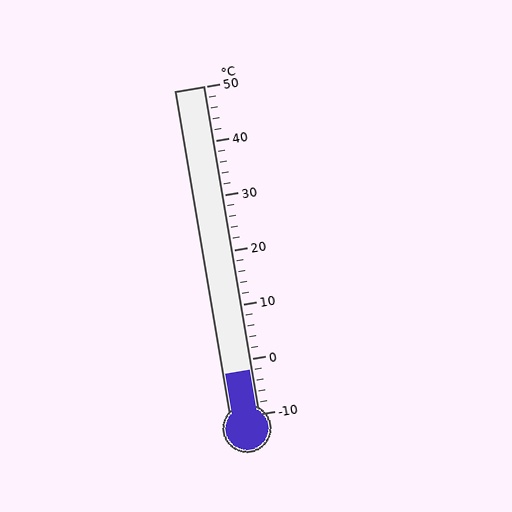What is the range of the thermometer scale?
The thermometer scale ranges from -10°C to 50°C.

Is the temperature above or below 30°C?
The temperature is below 30°C.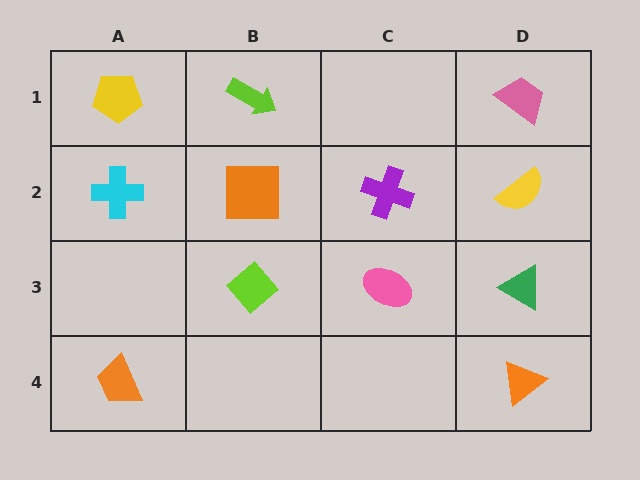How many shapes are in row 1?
3 shapes.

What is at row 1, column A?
A yellow pentagon.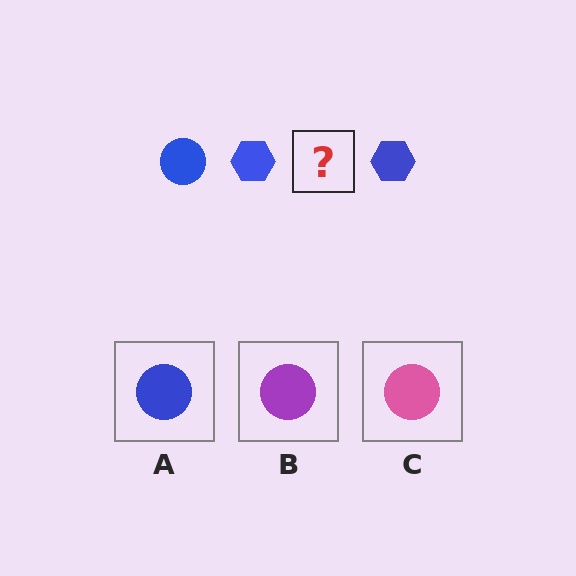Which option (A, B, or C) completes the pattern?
A.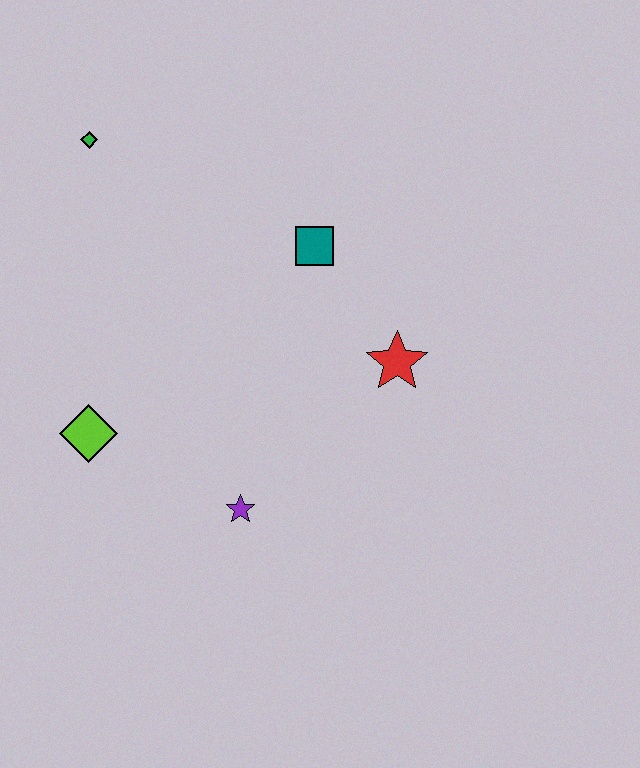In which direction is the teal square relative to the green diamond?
The teal square is to the right of the green diamond.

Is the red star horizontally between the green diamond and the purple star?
No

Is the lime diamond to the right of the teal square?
No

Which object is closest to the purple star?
The lime diamond is closest to the purple star.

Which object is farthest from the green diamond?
The purple star is farthest from the green diamond.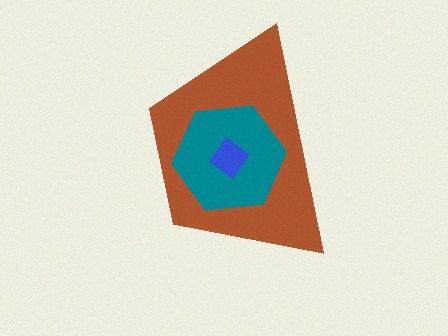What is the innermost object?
The blue diamond.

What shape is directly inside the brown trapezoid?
The teal hexagon.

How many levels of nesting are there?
3.